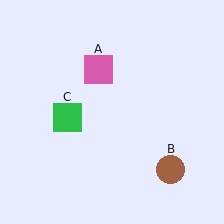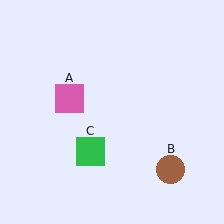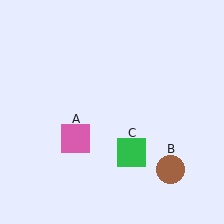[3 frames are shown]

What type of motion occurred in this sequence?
The pink square (object A), green square (object C) rotated counterclockwise around the center of the scene.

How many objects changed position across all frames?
2 objects changed position: pink square (object A), green square (object C).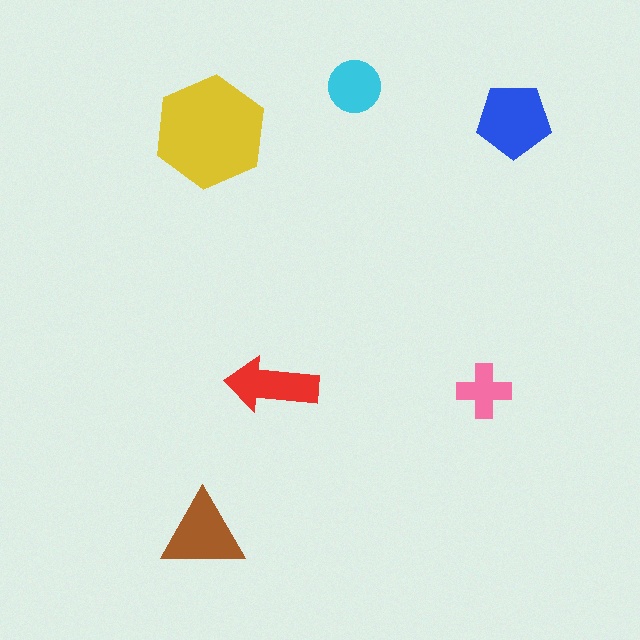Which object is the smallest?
The pink cross.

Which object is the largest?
The yellow hexagon.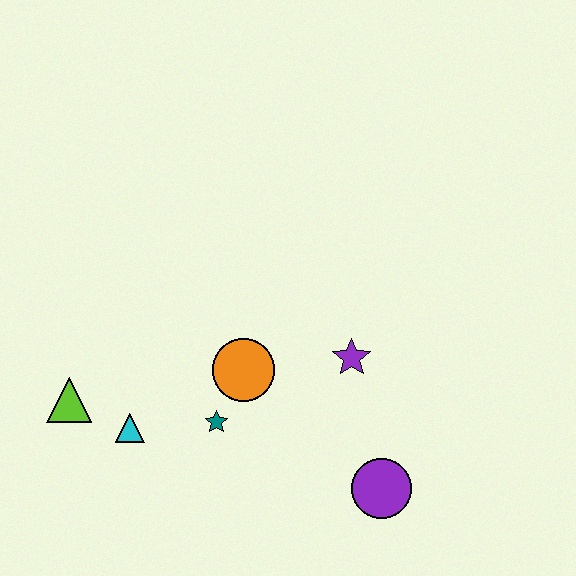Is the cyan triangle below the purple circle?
No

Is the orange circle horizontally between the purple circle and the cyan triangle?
Yes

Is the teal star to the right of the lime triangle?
Yes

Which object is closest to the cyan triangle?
The lime triangle is closest to the cyan triangle.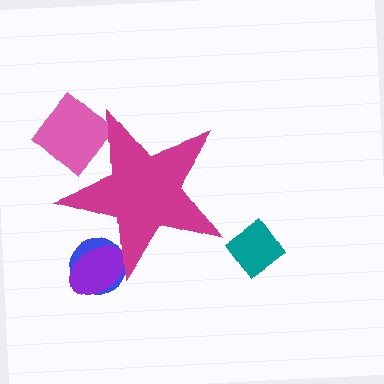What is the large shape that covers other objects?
A magenta star.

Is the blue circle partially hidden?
Yes, the blue circle is partially hidden behind the magenta star.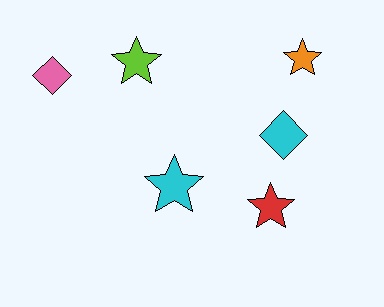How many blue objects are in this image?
There are no blue objects.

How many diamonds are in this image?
There are 2 diamonds.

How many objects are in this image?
There are 6 objects.